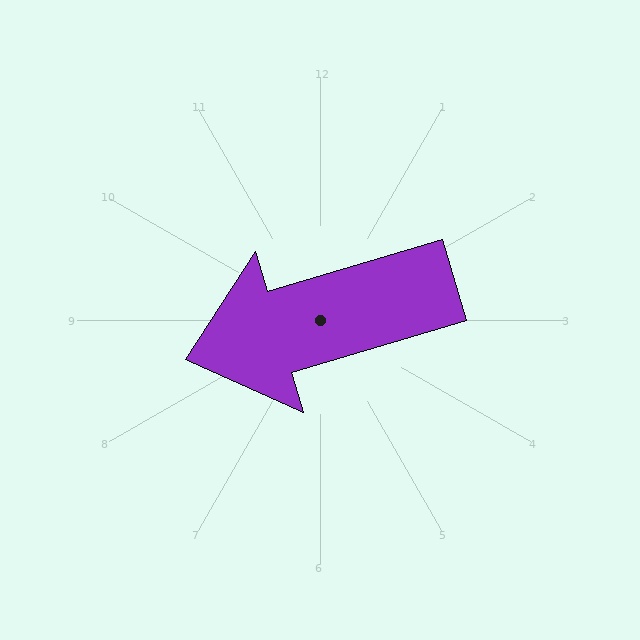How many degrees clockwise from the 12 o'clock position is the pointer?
Approximately 253 degrees.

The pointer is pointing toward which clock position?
Roughly 8 o'clock.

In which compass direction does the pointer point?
West.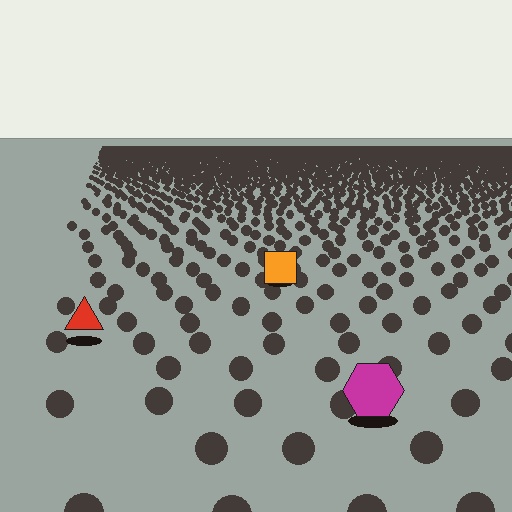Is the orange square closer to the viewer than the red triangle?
No. The red triangle is closer — you can tell from the texture gradient: the ground texture is coarser near it.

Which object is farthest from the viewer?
The orange square is farthest from the viewer. It appears smaller and the ground texture around it is denser.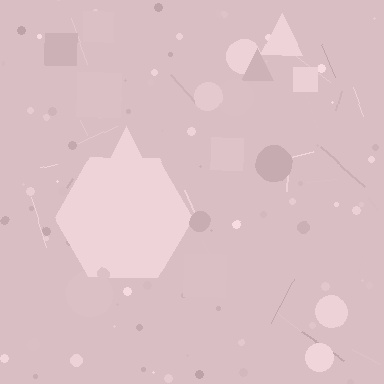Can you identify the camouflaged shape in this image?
The camouflaged shape is a hexagon.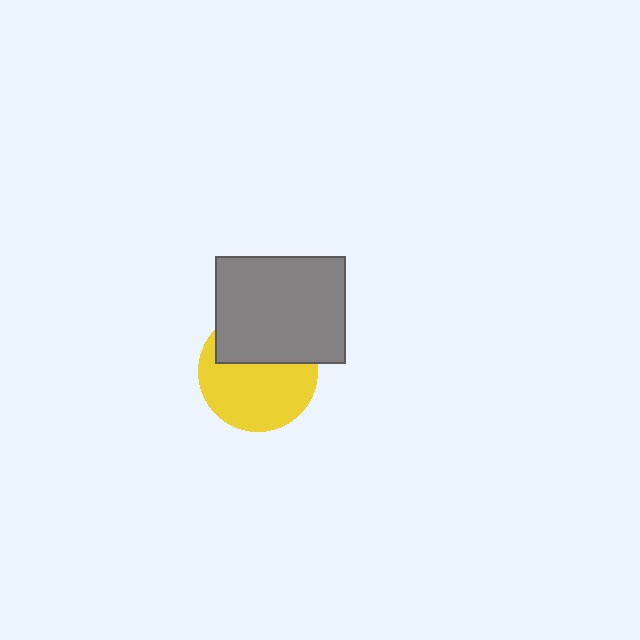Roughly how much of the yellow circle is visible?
About half of it is visible (roughly 62%).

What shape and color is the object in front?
The object in front is a gray rectangle.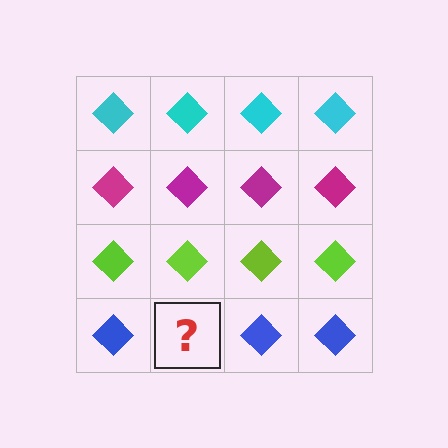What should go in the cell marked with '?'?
The missing cell should contain a blue diamond.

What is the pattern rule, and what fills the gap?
The rule is that each row has a consistent color. The gap should be filled with a blue diamond.